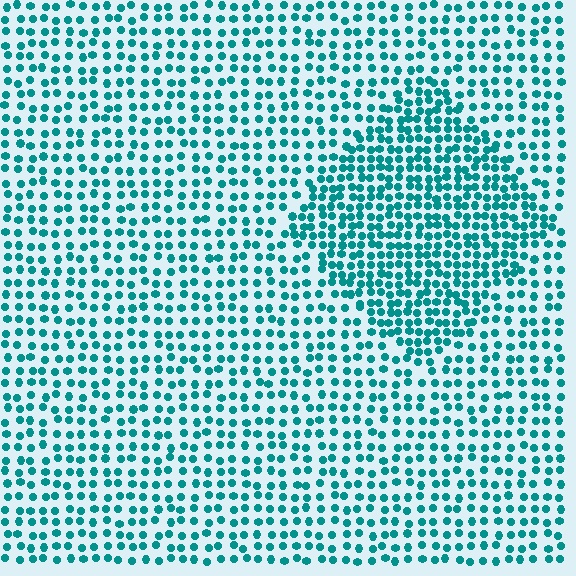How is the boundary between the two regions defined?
The boundary is defined by a change in element density (approximately 1.7x ratio). All elements are the same color, size, and shape.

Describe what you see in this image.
The image contains small teal elements arranged at two different densities. A diamond-shaped region is visible where the elements are more densely packed than the surrounding area.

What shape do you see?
I see a diamond.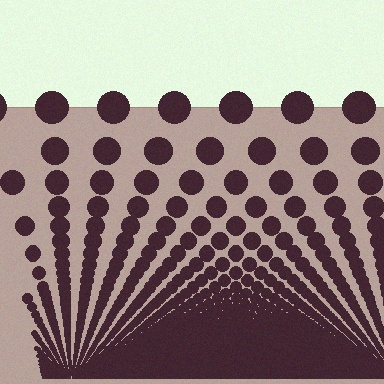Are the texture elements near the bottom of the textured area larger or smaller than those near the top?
Smaller. The gradient is inverted — elements near the bottom are smaller and denser.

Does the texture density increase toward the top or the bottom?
Density increases toward the bottom.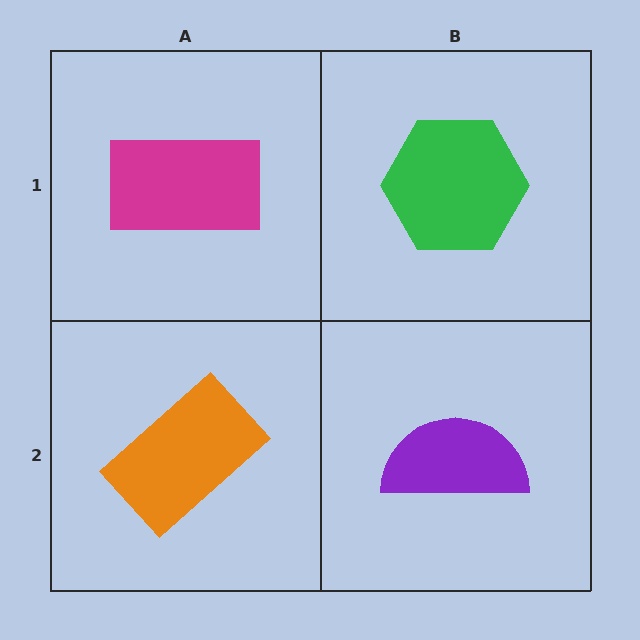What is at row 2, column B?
A purple semicircle.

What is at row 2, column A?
An orange rectangle.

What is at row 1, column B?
A green hexagon.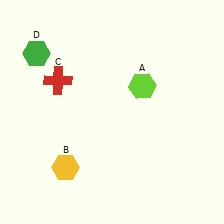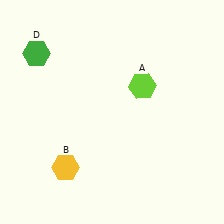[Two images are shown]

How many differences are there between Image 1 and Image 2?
There is 1 difference between the two images.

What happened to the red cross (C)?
The red cross (C) was removed in Image 2. It was in the top-left area of Image 1.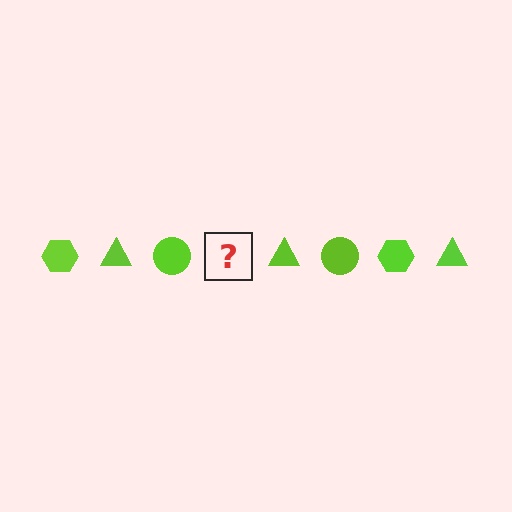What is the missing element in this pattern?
The missing element is a lime hexagon.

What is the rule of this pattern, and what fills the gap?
The rule is that the pattern cycles through hexagon, triangle, circle shapes in lime. The gap should be filled with a lime hexagon.